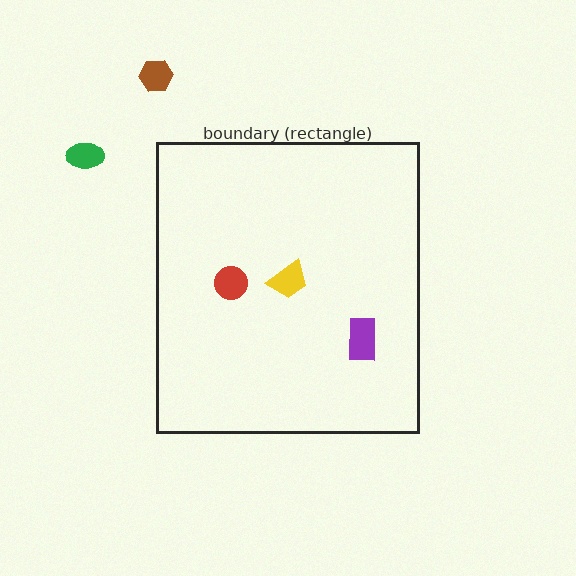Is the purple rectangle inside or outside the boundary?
Inside.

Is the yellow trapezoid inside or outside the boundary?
Inside.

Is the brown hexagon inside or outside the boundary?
Outside.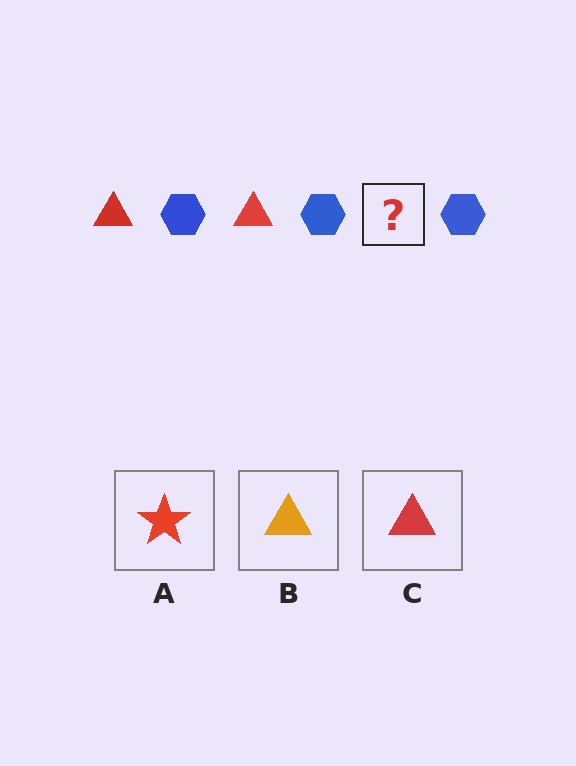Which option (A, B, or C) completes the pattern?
C.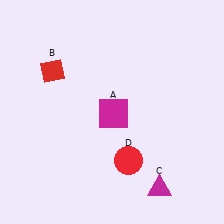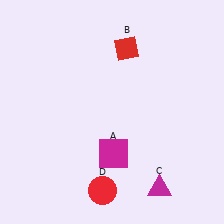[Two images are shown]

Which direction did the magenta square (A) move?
The magenta square (A) moved down.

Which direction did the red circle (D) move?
The red circle (D) moved down.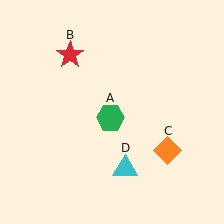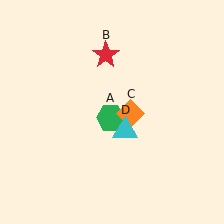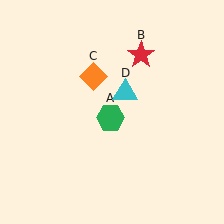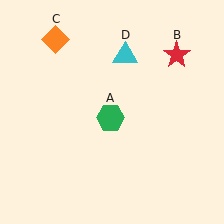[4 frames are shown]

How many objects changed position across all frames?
3 objects changed position: red star (object B), orange diamond (object C), cyan triangle (object D).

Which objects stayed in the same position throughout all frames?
Green hexagon (object A) remained stationary.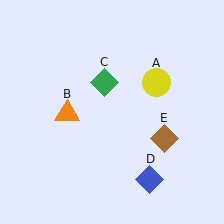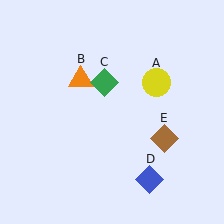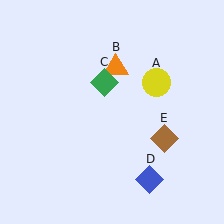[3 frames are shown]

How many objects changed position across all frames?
1 object changed position: orange triangle (object B).